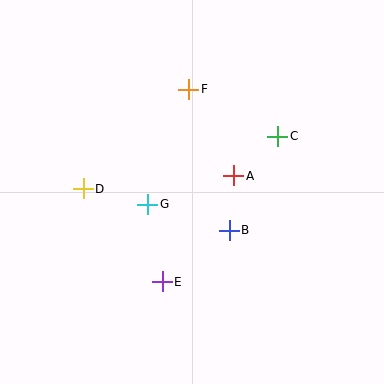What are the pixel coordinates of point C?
Point C is at (278, 136).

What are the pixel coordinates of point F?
Point F is at (189, 89).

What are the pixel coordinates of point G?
Point G is at (148, 204).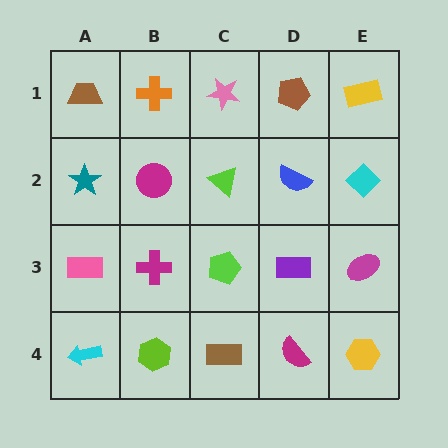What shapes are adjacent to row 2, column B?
An orange cross (row 1, column B), a magenta cross (row 3, column B), a teal star (row 2, column A), a lime triangle (row 2, column C).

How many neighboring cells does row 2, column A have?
3.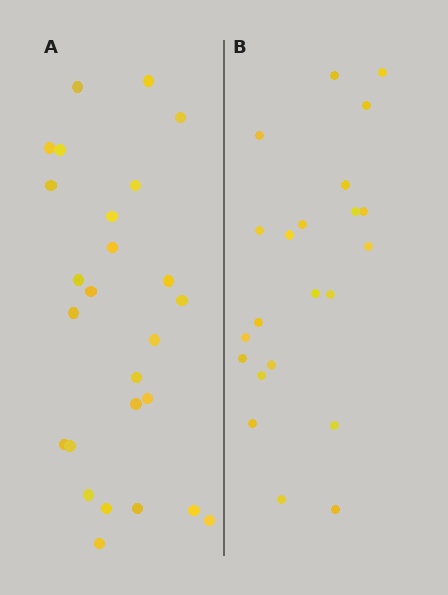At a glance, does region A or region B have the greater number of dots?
Region A (the left region) has more dots.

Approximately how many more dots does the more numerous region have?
Region A has about 4 more dots than region B.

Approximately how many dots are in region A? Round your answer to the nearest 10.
About 30 dots. (The exact count is 26, which rounds to 30.)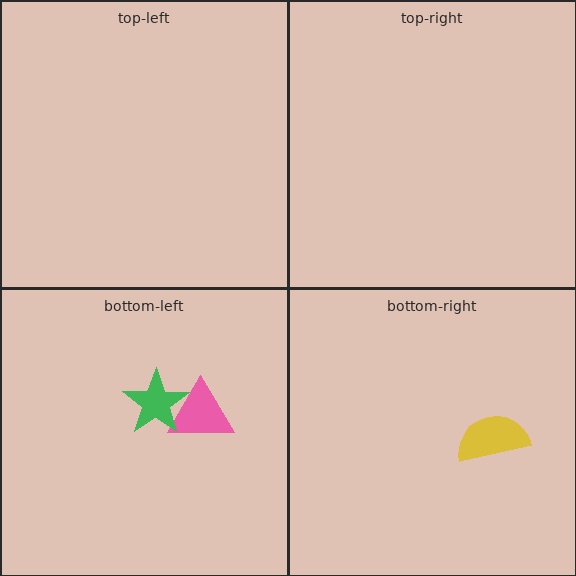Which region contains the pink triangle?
The bottom-left region.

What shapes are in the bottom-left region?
The pink triangle, the green star.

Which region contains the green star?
The bottom-left region.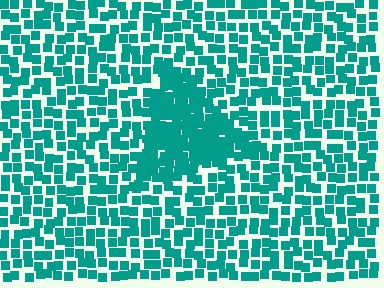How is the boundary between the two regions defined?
The boundary is defined by a change in element density (approximately 2.0x ratio). All elements are the same color, size, and shape.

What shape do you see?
I see a triangle.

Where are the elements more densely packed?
The elements are more densely packed inside the triangle boundary.